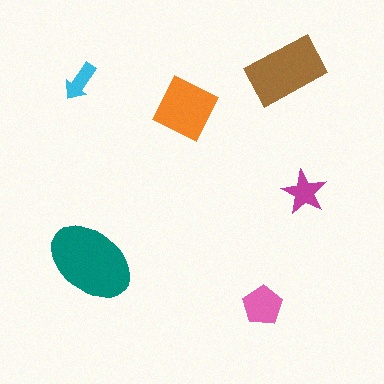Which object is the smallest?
The cyan arrow.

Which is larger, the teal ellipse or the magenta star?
The teal ellipse.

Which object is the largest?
The teal ellipse.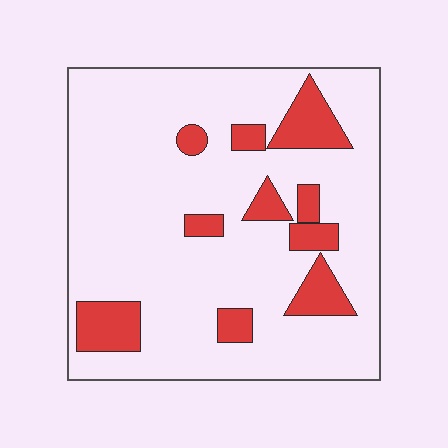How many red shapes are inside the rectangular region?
10.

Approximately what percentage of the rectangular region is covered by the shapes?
Approximately 15%.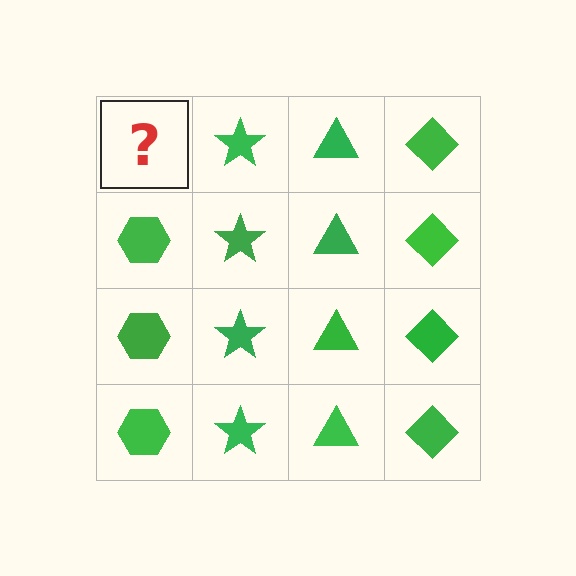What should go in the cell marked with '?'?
The missing cell should contain a green hexagon.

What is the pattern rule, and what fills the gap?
The rule is that each column has a consistent shape. The gap should be filled with a green hexagon.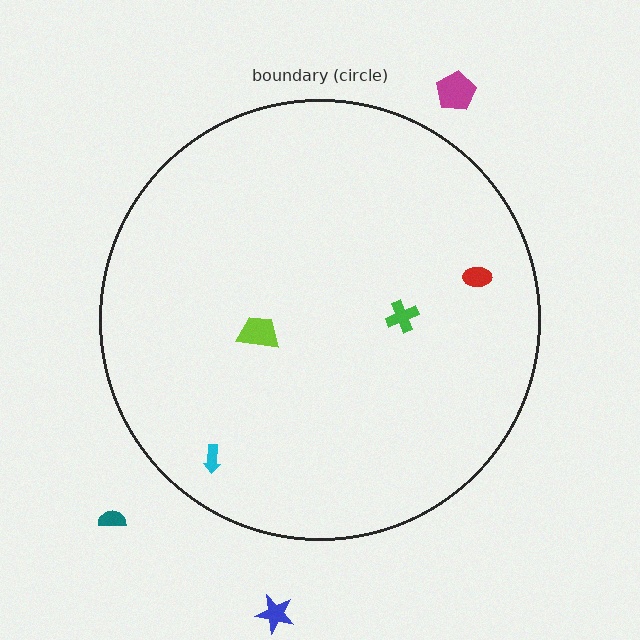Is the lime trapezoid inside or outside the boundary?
Inside.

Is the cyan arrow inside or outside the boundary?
Inside.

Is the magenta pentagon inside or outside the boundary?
Outside.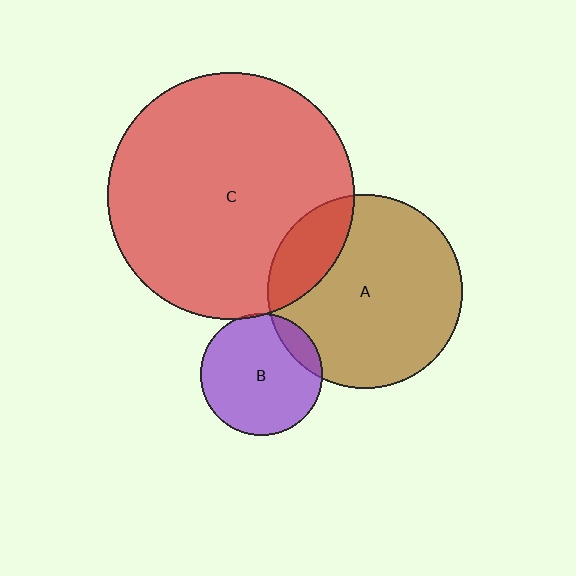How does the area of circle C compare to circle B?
Approximately 4.1 times.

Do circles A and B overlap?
Yes.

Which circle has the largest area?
Circle C (red).